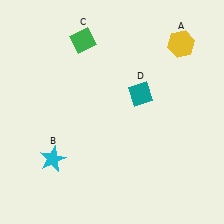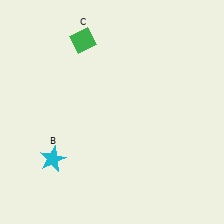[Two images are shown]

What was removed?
The yellow hexagon (A), the teal diamond (D) were removed in Image 2.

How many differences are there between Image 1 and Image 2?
There are 2 differences between the two images.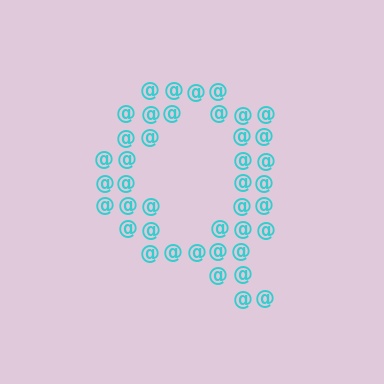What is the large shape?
The large shape is the letter Q.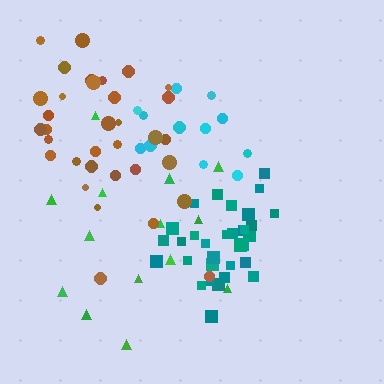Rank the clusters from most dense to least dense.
teal, brown, cyan, green.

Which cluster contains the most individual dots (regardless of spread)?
Brown (35).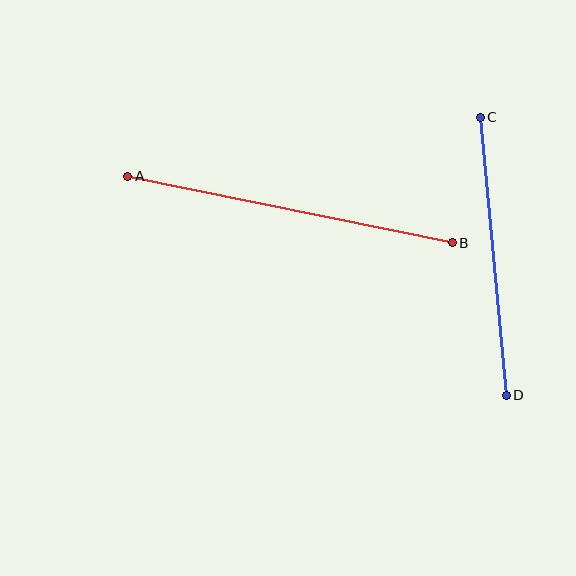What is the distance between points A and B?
The distance is approximately 331 pixels.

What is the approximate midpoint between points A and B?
The midpoint is at approximately (290, 209) pixels.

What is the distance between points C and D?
The distance is approximately 279 pixels.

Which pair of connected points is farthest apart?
Points A and B are farthest apart.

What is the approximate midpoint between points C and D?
The midpoint is at approximately (493, 256) pixels.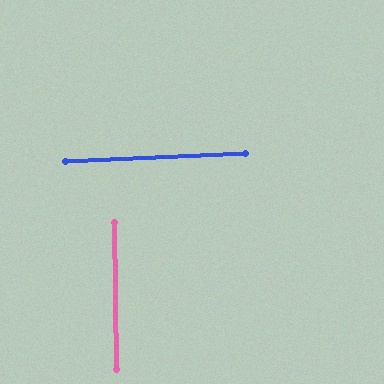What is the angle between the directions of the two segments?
Approximately 88 degrees.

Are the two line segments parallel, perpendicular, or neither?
Perpendicular — they meet at approximately 88°.